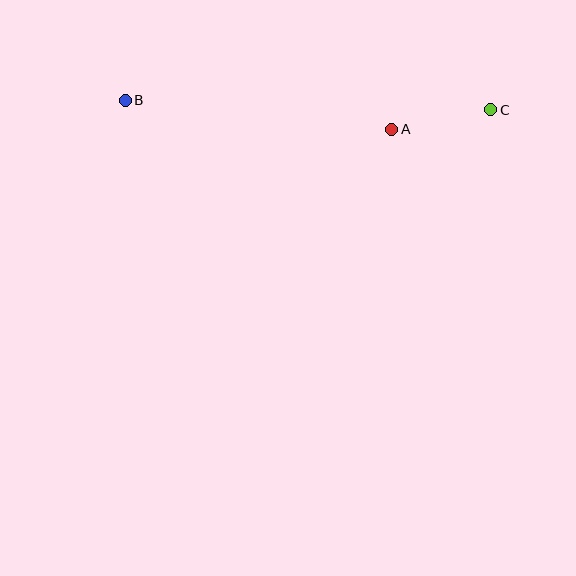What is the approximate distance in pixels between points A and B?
The distance between A and B is approximately 268 pixels.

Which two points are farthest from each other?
Points B and C are farthest from each other.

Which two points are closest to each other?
Points A and C are closest to each other.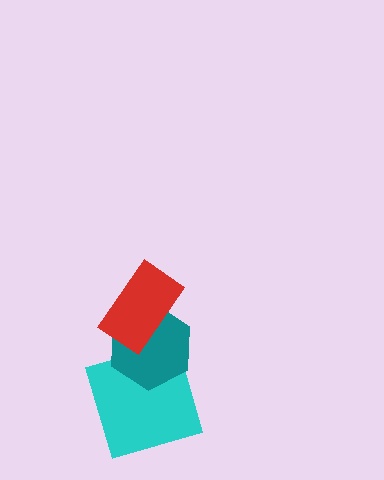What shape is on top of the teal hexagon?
The red rectangle is on top of the teal hexagon.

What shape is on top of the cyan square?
The teal hexagon is on top of the cyan square.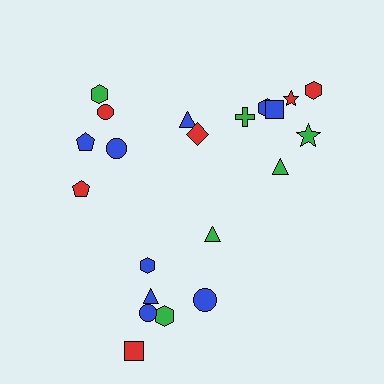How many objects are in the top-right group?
There are 8 objects.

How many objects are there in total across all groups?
There are 21 objects.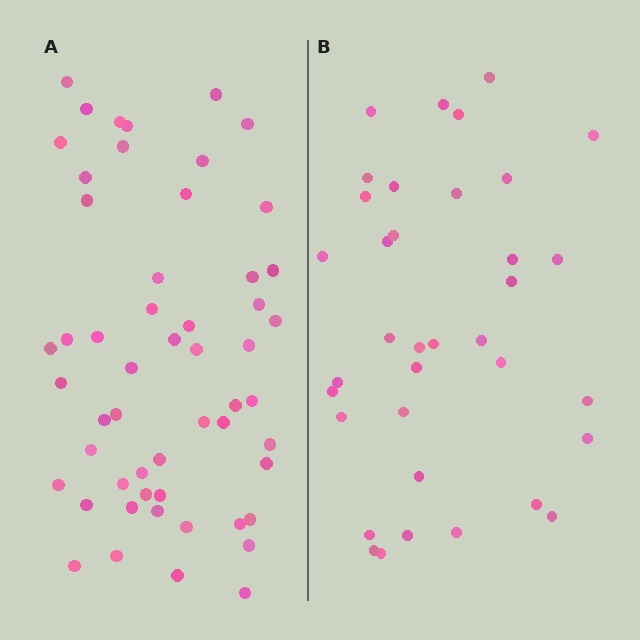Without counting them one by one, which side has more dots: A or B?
Region A (the left region) has more dots.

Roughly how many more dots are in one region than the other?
Region A has approximately 20 more dots than region B.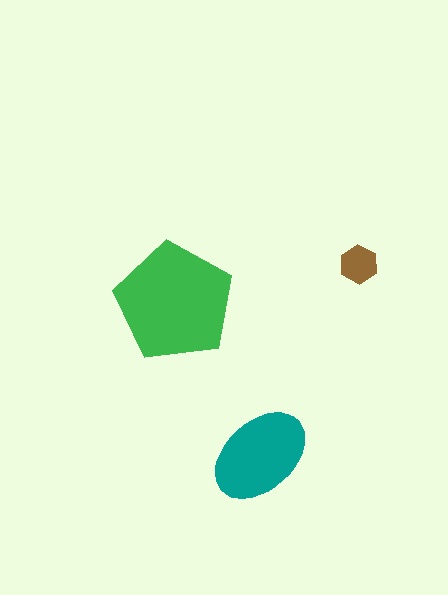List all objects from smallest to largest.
The brown hexagon, the teal ellipse, the green pentagon.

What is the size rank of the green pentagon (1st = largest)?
1st.